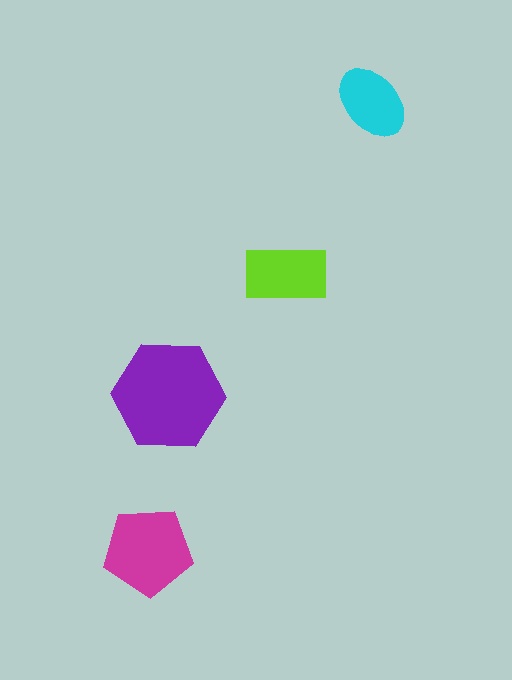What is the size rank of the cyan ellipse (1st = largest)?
4th.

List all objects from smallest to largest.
The cyan ellipse, the lime rectangle, the magenta pentagon, the purple hexagon.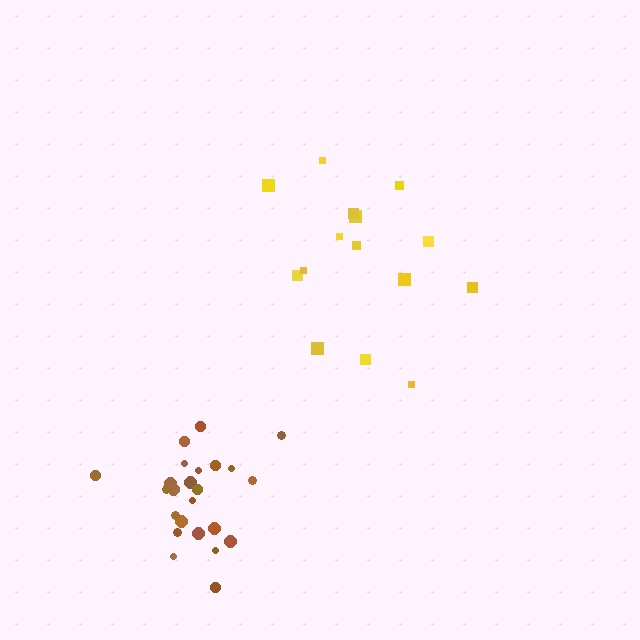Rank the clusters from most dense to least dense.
brown, yellow.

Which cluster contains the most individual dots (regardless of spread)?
Brown (24).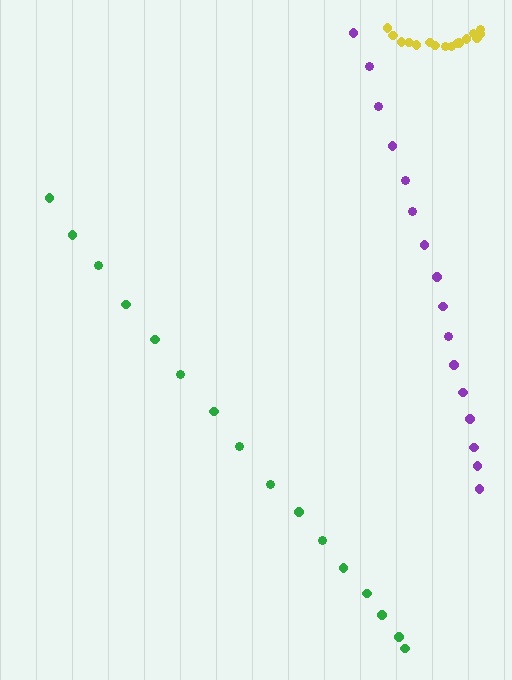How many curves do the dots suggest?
There are 3 distinct paths.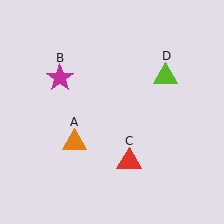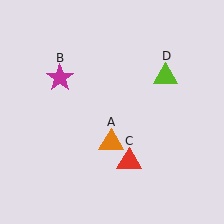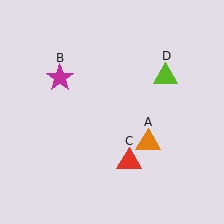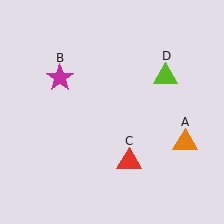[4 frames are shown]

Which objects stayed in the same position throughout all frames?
Magenta star (object B) and red triangle (object C) and lime triangle (object D) remained stationary.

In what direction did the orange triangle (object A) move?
The orange triangle (object A) moved right.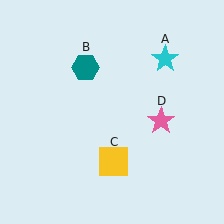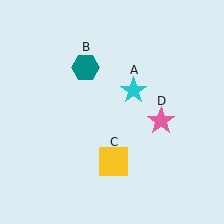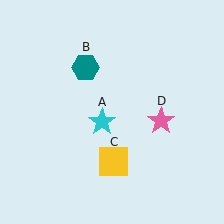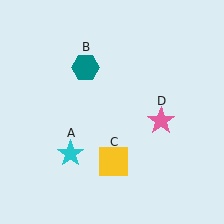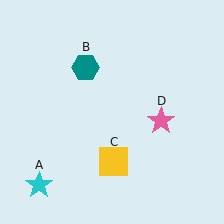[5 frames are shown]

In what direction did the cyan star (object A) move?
The cyan star (object A) moved down and to the left.